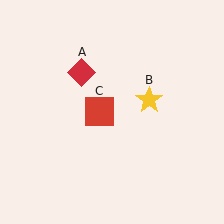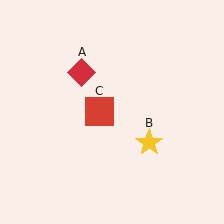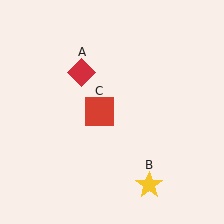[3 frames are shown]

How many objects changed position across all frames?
1 object changed position: yellow star (object B).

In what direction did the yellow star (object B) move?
The yellow star (object B) moved down.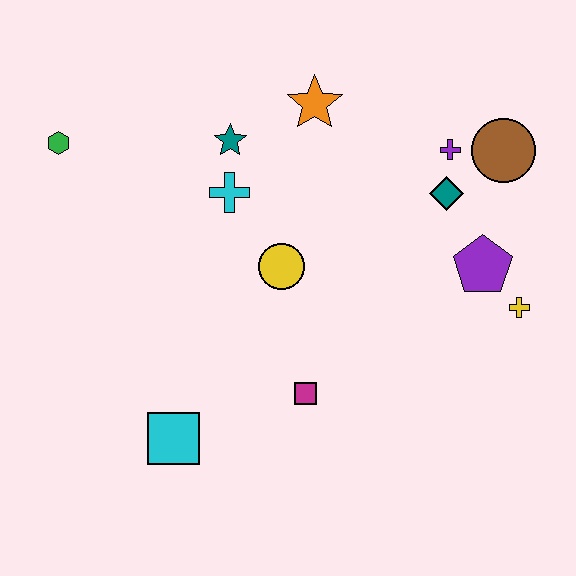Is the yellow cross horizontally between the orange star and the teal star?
No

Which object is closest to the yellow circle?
The cyan cross is closest to the yellow circle.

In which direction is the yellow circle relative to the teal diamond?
The yellow circle is to the left of the teal diamond.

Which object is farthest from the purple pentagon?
The green hexagon is farthest from the purple pentagon.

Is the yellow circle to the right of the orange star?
No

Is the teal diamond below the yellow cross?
No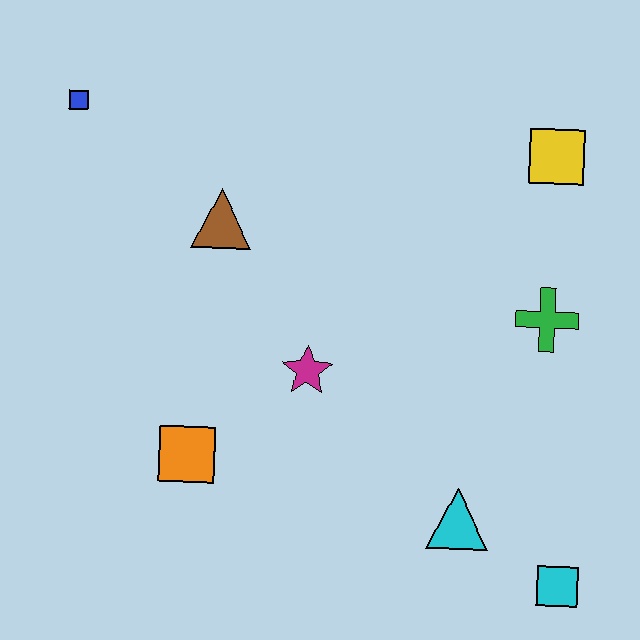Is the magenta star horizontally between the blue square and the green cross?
Yes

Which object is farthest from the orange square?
The yellow square is farthest from the orange square.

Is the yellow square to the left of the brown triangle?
No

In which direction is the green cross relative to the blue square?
The green cross is to the right of the blue square.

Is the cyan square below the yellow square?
Yes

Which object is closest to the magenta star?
The orange square is closest to the magenta star.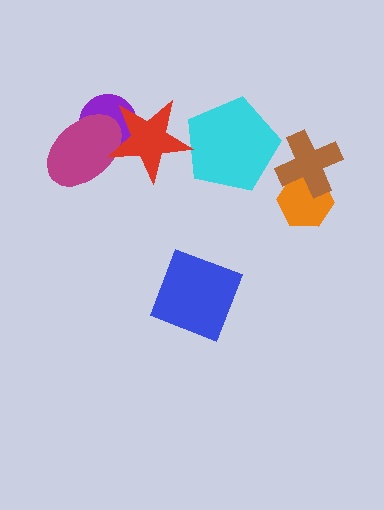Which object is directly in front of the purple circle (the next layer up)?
The magenta ellipse is directly in front of the purple circle.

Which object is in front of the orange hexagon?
The brown cross is in front of the orange hexagon.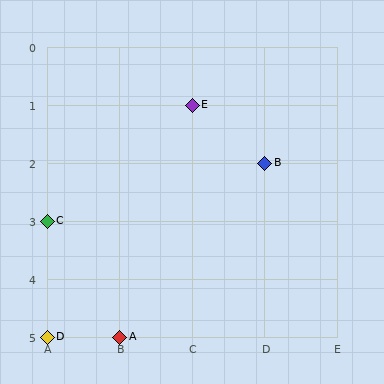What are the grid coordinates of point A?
Point A is at grid coordinates (B, 5).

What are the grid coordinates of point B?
Point B is at grid coordinates (D, 2).